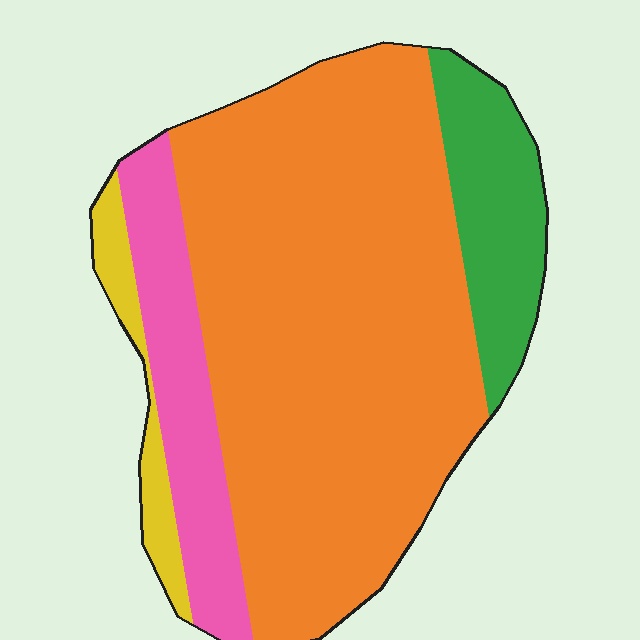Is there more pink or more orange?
Orange.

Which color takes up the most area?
Orange, at roughly 65%.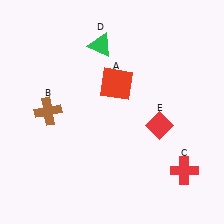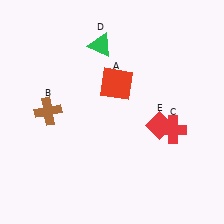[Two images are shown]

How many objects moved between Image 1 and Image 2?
1 object moved between the two images.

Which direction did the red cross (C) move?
The red cross (C) moved up.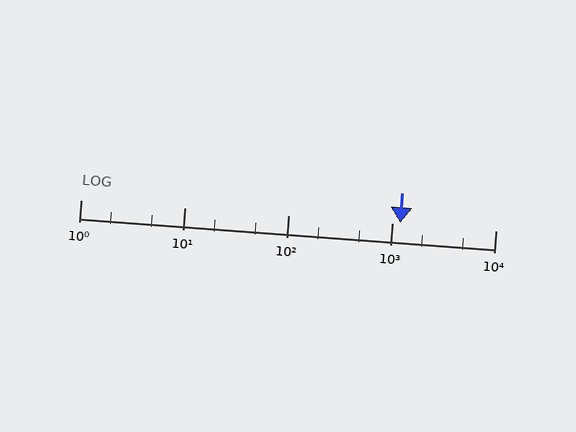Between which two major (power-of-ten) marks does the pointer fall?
The pointer is between 1000 and 10000.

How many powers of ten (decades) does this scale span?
The scale spans 4 decades, from 1 to 10000.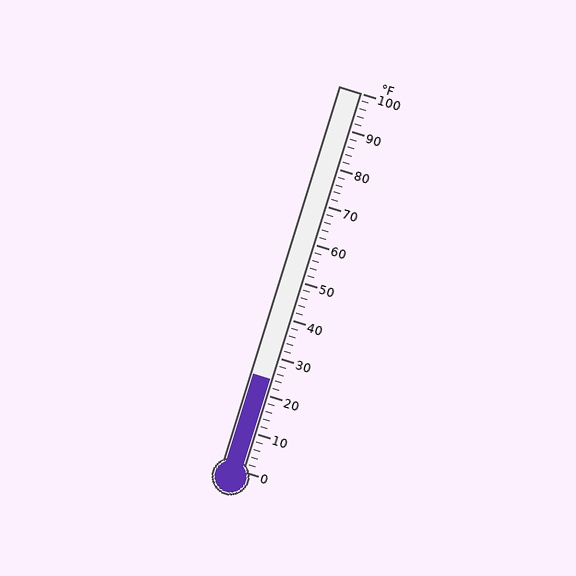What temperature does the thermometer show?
The thermometer shows approximately 24°F.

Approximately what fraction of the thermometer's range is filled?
The thermometer is filled to approximately 25% of its range.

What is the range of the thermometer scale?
The thermometer scale ranges from 0°F to 100°F.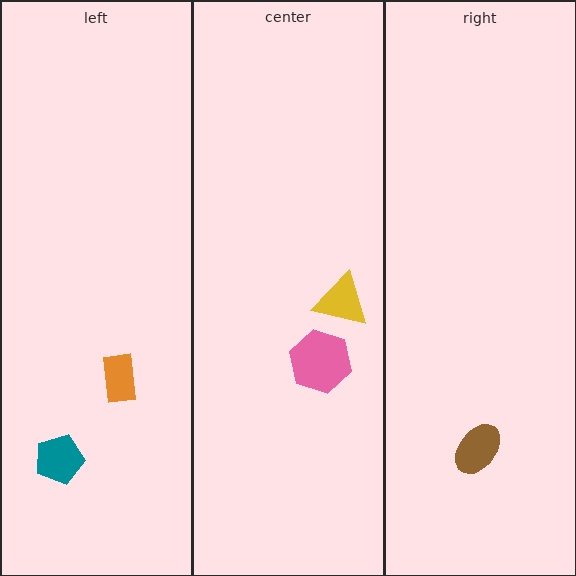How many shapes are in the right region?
1.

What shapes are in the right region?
The brown ellipse.